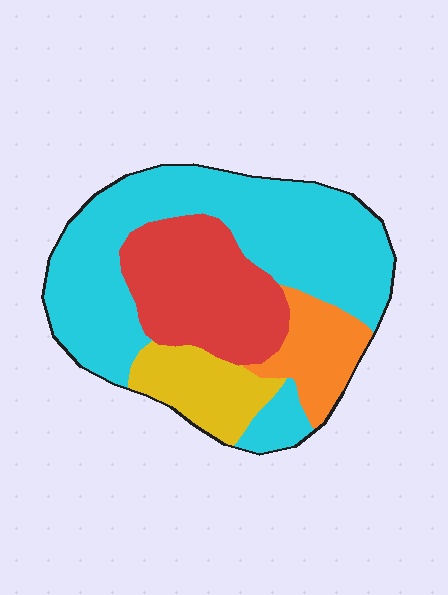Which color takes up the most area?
Cyan, at roughly 50%.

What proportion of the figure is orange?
Orange covers 11% of the figure.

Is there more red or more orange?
Red.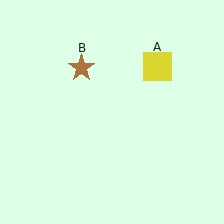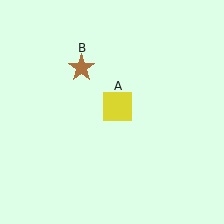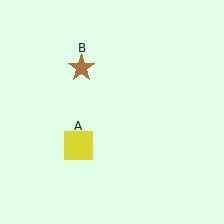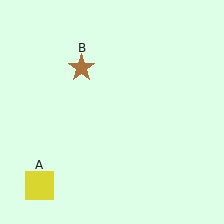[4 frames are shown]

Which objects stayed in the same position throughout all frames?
Brown star (object B) remained stationary.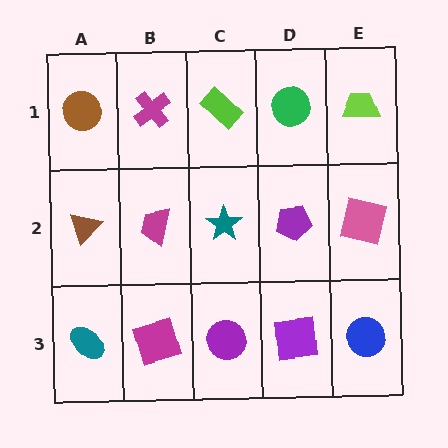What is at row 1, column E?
A lime trapezoid.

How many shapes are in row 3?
5 shapes.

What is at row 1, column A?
A brown circle.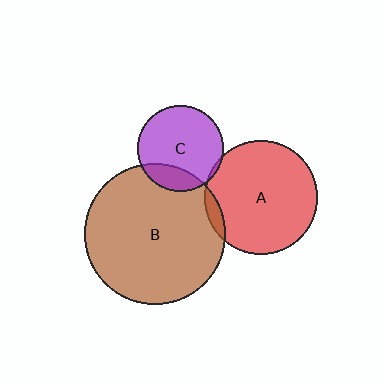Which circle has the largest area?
Circle B (brown).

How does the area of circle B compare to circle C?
Approximately 2.6 times.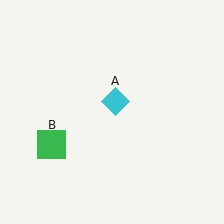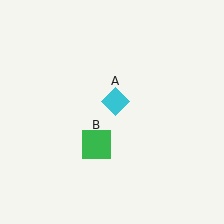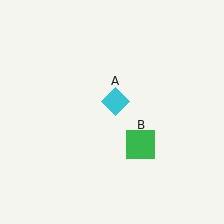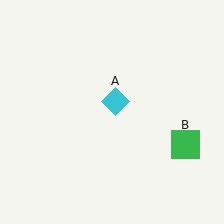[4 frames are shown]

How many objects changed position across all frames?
1 object changed position: green square (object B).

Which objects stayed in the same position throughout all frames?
Cyan diamond (object A) remained stationary.